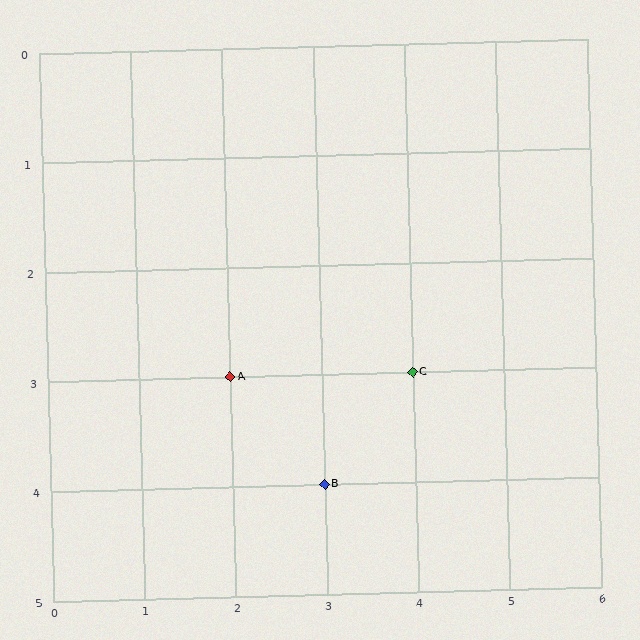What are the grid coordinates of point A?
Point A is at grid coordinates (2, 3).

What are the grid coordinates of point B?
Point B is at grid coordinates (3, 4).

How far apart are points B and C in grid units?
Points B and C are 1 column and 1 row apart (about 1.4 grid units diagonally).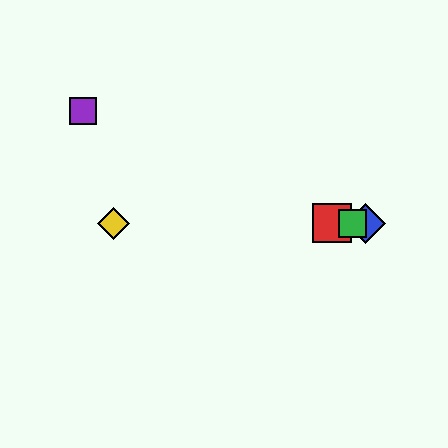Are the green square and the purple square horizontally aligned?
No, the green square is at y≈223 and the purple square is at y≈111.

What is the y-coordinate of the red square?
The red square is at y≈223.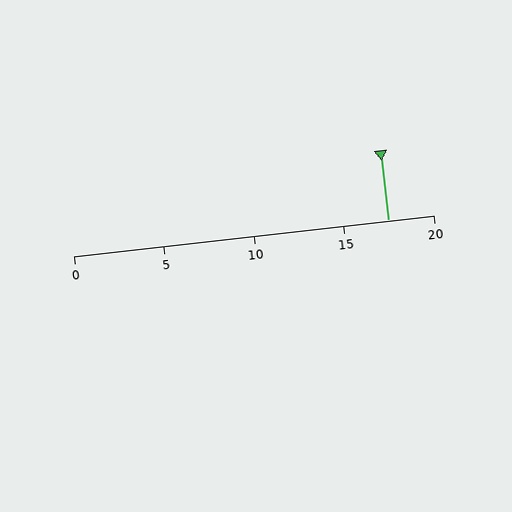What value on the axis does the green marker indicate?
The marker indicates approximately 17.5.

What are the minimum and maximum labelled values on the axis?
The axis runs from 0 to 20.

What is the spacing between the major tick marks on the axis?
The major ticks are spaced 5 apart.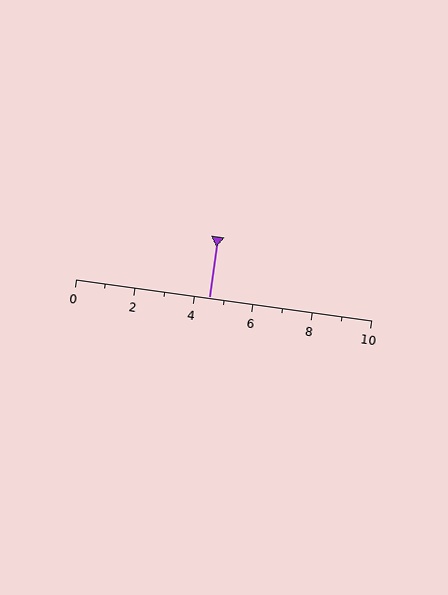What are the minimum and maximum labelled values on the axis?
The axis runs from 0 to 10.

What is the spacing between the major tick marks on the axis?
The major ticks are spaced 2 apart.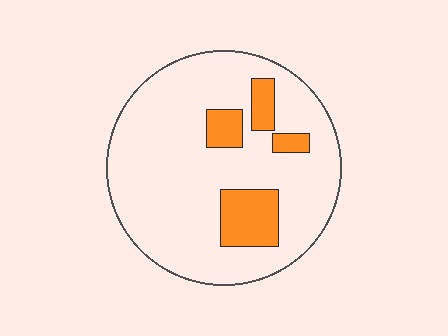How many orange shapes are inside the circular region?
4.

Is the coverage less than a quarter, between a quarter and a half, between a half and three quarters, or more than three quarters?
Less than a quarter.